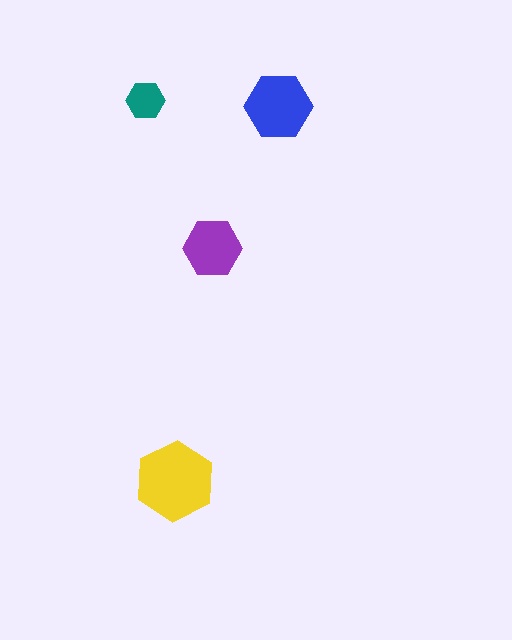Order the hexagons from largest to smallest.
the yellow one, the blue one, the purple one, the teal one.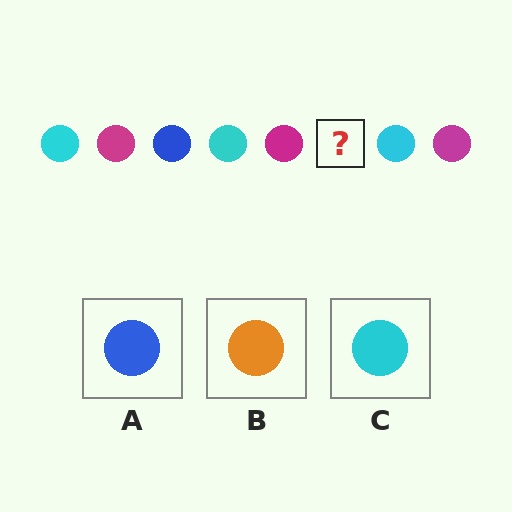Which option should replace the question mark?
Option A.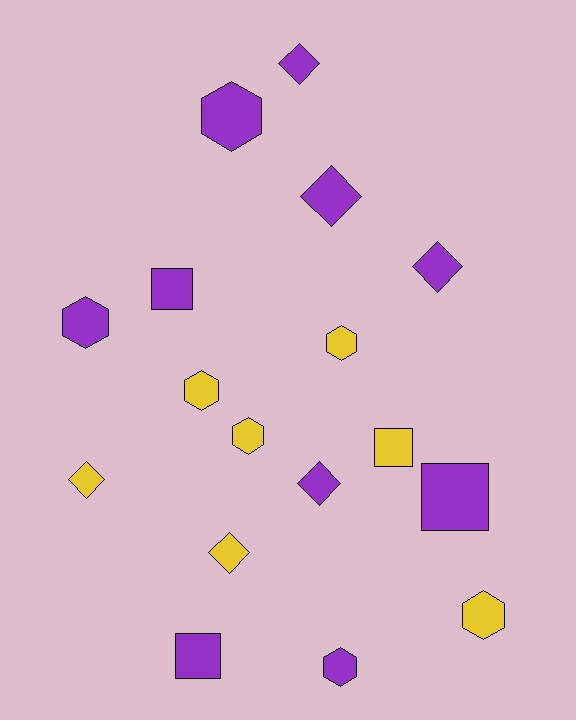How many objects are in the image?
There are 17 objects.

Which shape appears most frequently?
Hexagon, with 7 objects.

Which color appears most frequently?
Purple, with 10 objects.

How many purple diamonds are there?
There are 4 purple diamonds.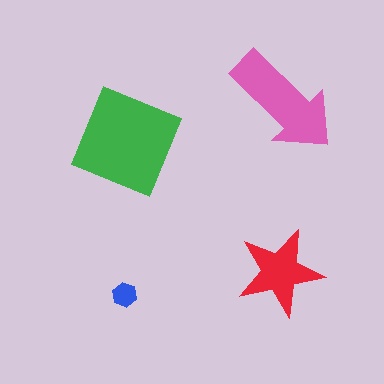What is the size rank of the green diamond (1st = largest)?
1st.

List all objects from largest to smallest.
The green diamond, the pink arrow, the red star, the blue hexagon.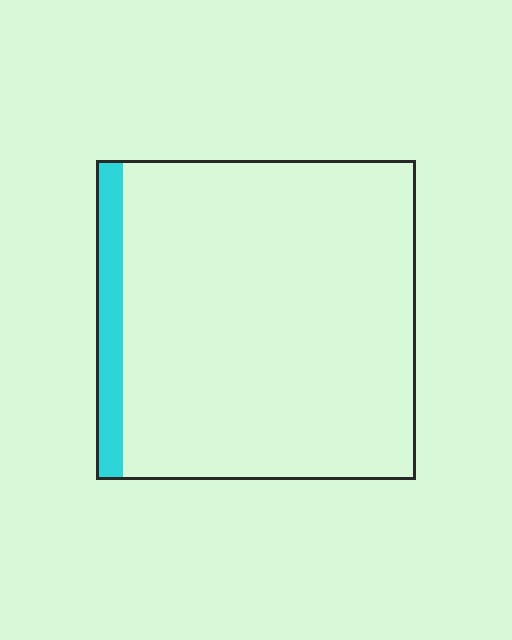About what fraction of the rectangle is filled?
About one tenth (1/10).